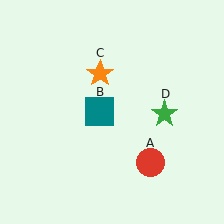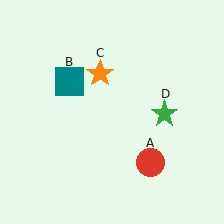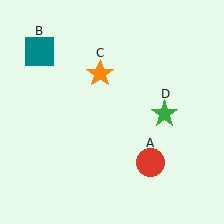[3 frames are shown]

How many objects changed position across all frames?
1 object changed position: teal square (object B).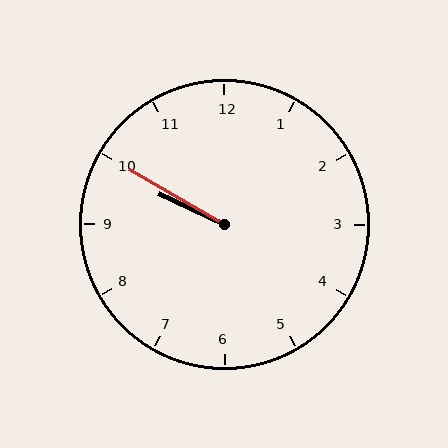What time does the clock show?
9:50.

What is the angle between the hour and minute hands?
Approximately 5 degrees.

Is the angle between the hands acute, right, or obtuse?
It is acute.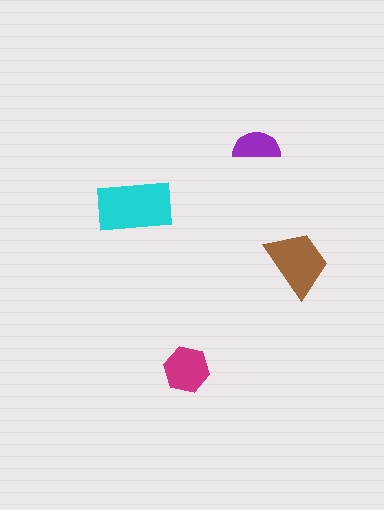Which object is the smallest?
The purple semicircle.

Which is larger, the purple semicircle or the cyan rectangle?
The cyan rectangle.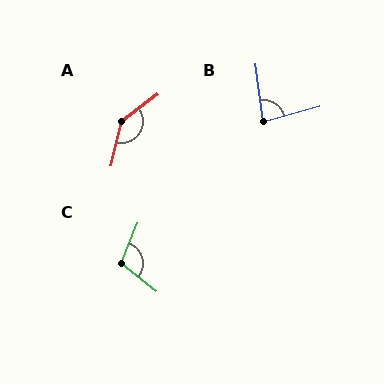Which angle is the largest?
A, at approximately 140 degrees.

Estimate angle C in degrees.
Approximately 106 degrees.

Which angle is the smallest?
B, at approximately 82 degrees.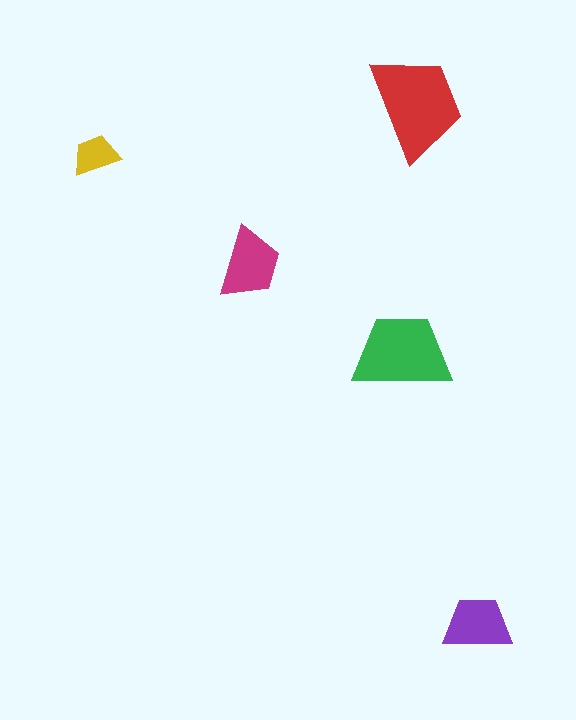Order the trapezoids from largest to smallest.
the red one, the green one, the magenta one, the purple one, the yellow one.